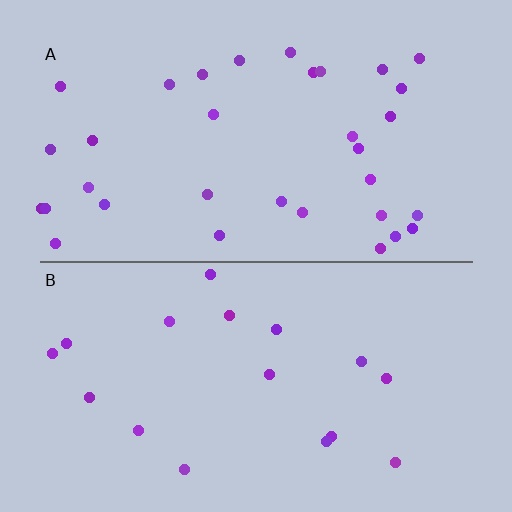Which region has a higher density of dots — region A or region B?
A (the top).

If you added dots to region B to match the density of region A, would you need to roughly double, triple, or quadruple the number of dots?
Approximately double.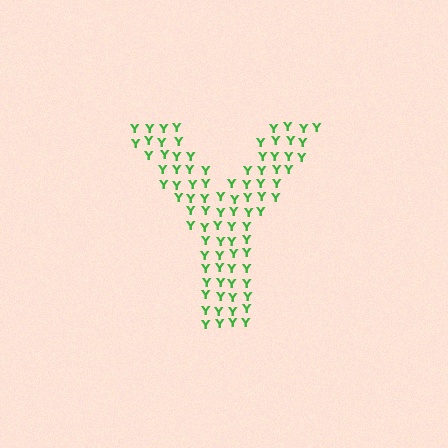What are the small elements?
The small elements are letter Y's.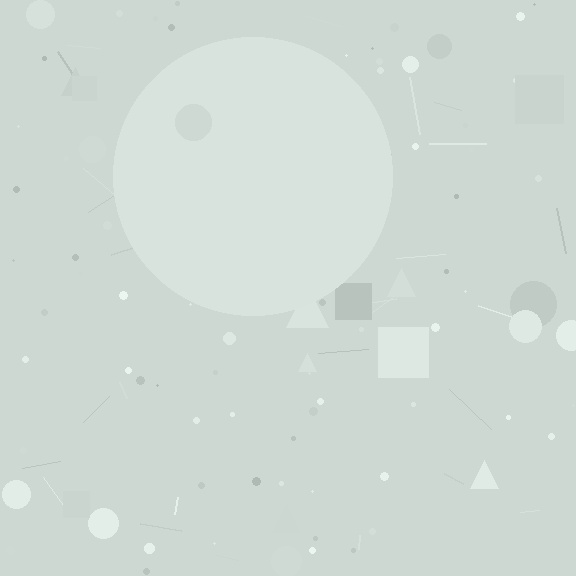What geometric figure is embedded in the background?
A circle is embedded in the background.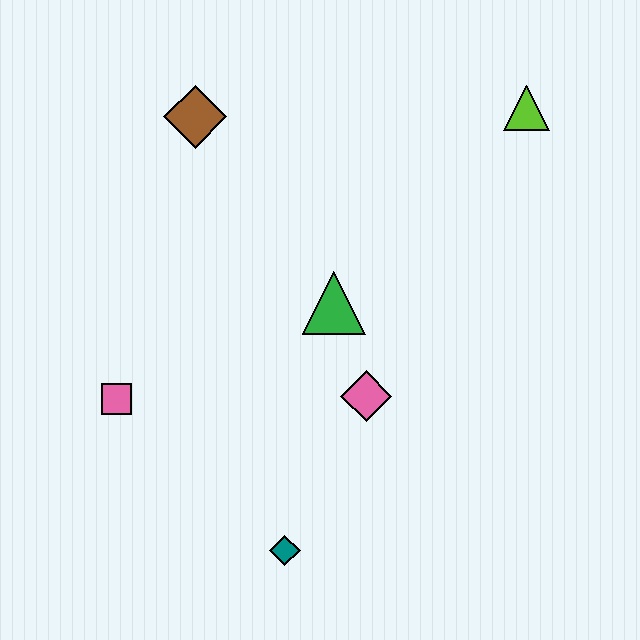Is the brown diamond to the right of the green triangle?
No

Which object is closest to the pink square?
The teal diamond is closest to the pink square.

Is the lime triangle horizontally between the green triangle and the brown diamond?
No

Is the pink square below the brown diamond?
Yes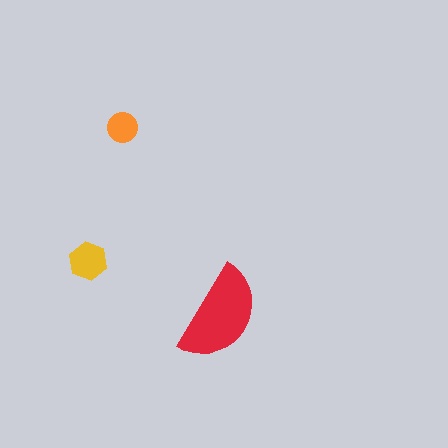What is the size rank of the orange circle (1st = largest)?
3rd.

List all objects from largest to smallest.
The red semicircle, the yellow hexagon, the orange circle.